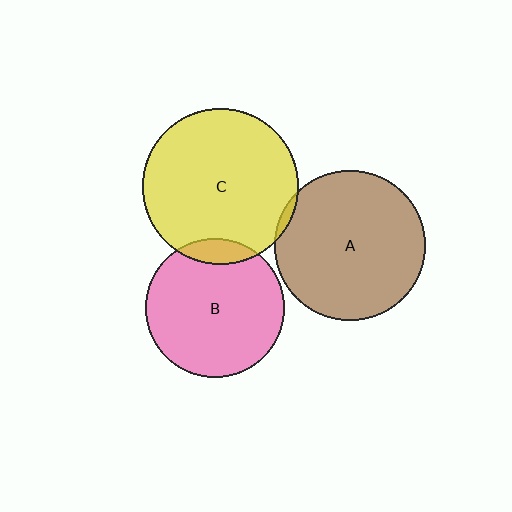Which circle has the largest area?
Circle C (yellow).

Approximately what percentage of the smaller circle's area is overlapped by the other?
Approximately 5%.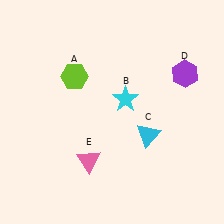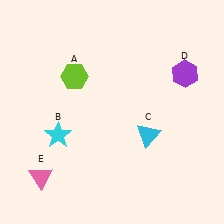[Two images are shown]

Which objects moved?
The objects that moved are: the cyan star (B), the pink triangle (E).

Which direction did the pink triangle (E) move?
The pink triangle (E) moved left.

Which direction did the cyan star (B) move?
The cyan star (B) moved left.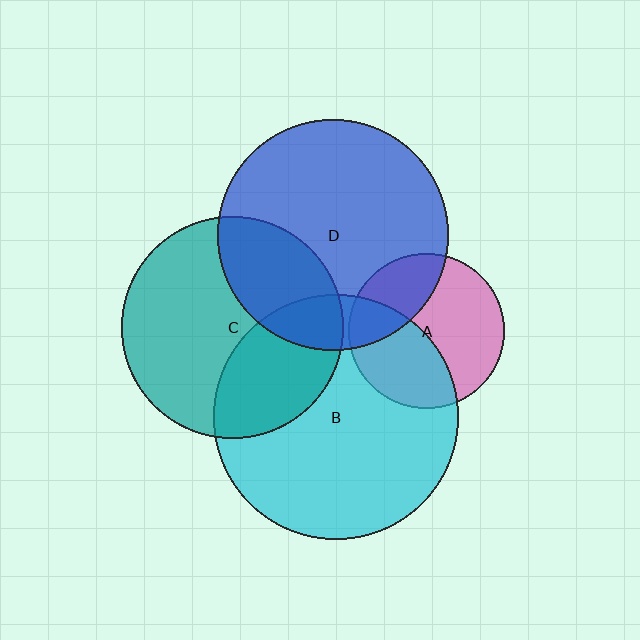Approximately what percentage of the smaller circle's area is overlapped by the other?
Approximately 15%.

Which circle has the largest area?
Circle B (cyan).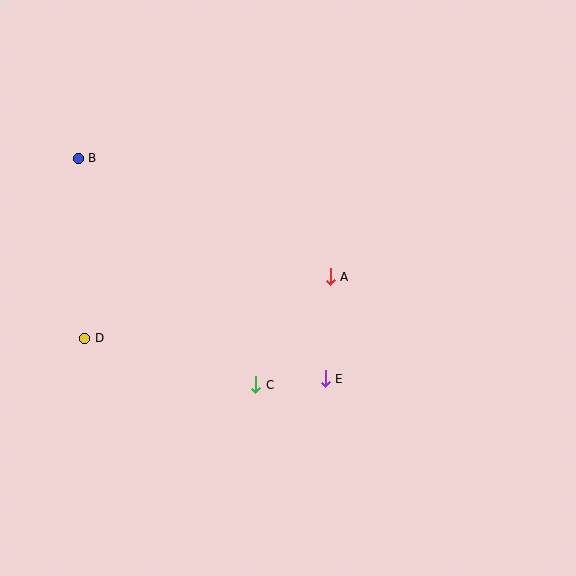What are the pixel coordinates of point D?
Point D is at (85, 338).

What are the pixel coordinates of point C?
Point C is at (256, 385).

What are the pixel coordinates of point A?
Point A is at (330, 277).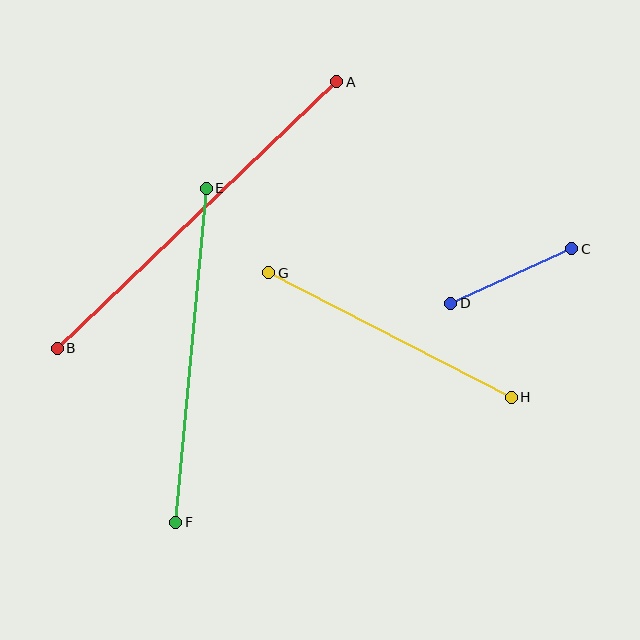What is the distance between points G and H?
The distance is approximately 273 pixels.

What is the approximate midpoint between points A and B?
The midpoint is at approximately (197, 215) pixels.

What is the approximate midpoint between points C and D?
The midpoint is at approximately (511, 276) pixels.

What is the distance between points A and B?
The distance is approximately 386 pixels.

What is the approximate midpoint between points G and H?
The midpoint is at approximately (390, 335) pixels.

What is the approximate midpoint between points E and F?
The midpoint is at approximately (191, 355) pixels.